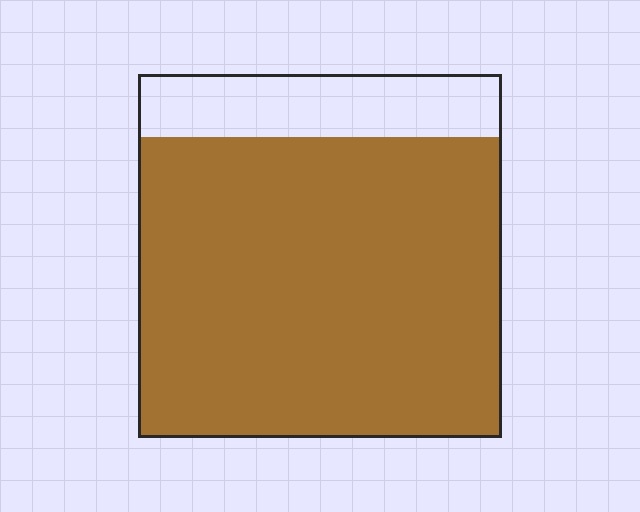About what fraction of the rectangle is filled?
About five sixths (5/6).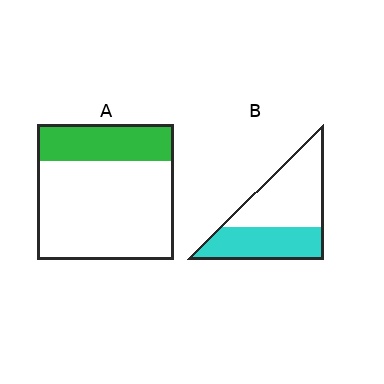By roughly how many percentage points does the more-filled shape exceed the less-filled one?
By roughly 15 percentage points (B over A).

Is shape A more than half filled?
No.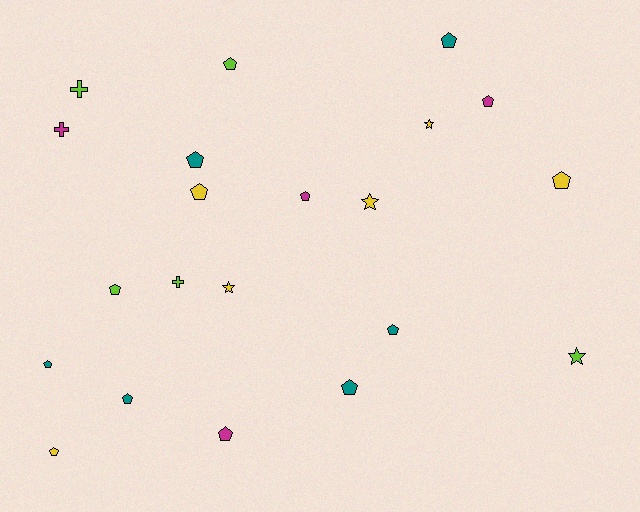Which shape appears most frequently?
Pentagon, with 14 objects.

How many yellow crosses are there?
There are no yellow crosses.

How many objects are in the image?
There are 21 objects.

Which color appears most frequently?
Teal, with 6 objects.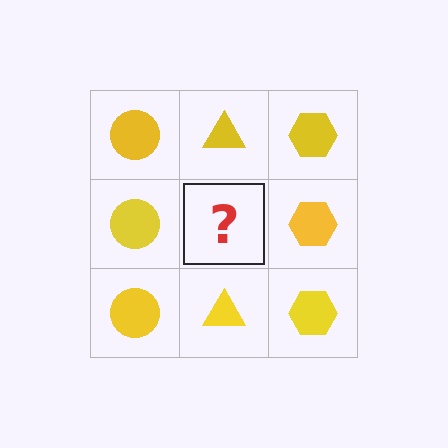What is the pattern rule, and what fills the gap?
The rule is that each column has a consistent shape. The gap should be filled with a yellow triangle.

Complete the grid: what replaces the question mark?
The question mark should be replaced with a yellow triangle.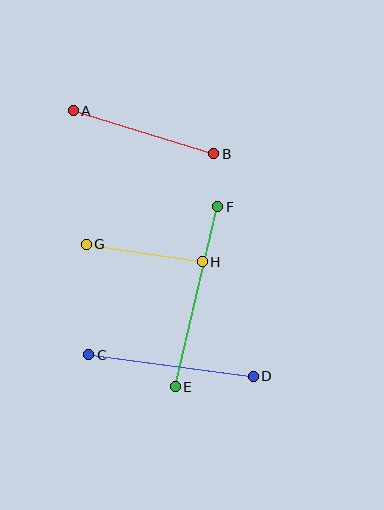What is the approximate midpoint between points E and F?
The midpoint is at approximately (196, 297) pixels.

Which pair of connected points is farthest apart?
Points E and F are farthest apart.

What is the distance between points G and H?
The distance is approximately 117 pixels.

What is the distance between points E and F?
The distance is approximately 185 pixels.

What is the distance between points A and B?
The distance is approximately 147 pixels.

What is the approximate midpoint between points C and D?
The midpoint is at approximately (171, 366) pixels.